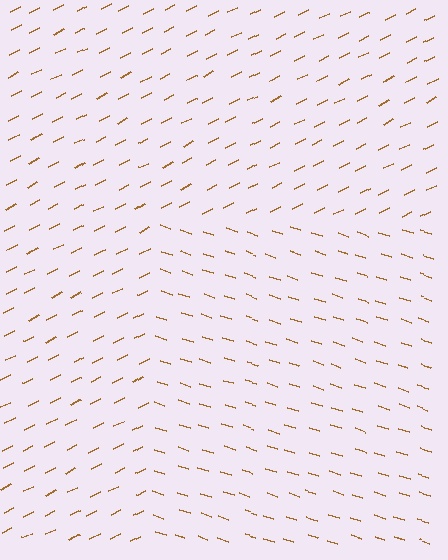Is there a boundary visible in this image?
Yes, there is a texture boundary formed by a change in line orientation.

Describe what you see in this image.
The image is filled with small brown line segments. A rectangle region in the image has lines oriented differently from the surrounding lines, creating a visible texture boundary.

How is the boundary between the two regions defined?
The boundary is defined purely by a change in line orientation (approximately 45 degrees difference). All lines are the same color and thickness.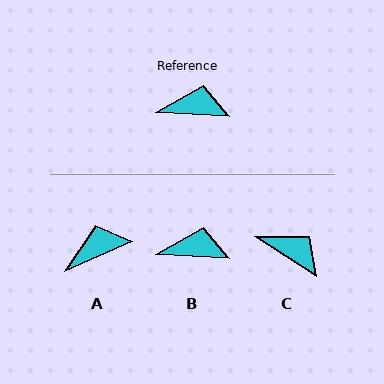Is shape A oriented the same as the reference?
No, it is off by about 27 degrees.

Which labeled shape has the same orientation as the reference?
B.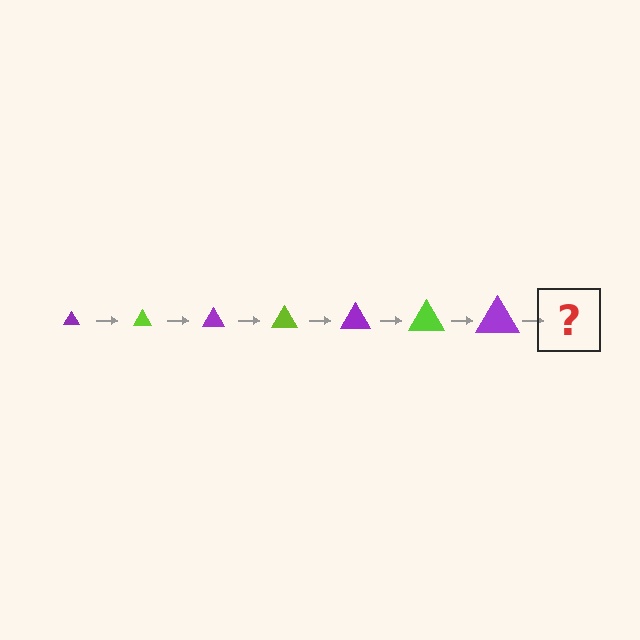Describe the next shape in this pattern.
It should be a lime triangle, larger than the previous one.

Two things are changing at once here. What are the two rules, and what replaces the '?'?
The two rules are that the triangle grows larger each step and the color cycles through purple and lime. The '?' should be a lime triangle, larger than the previous one.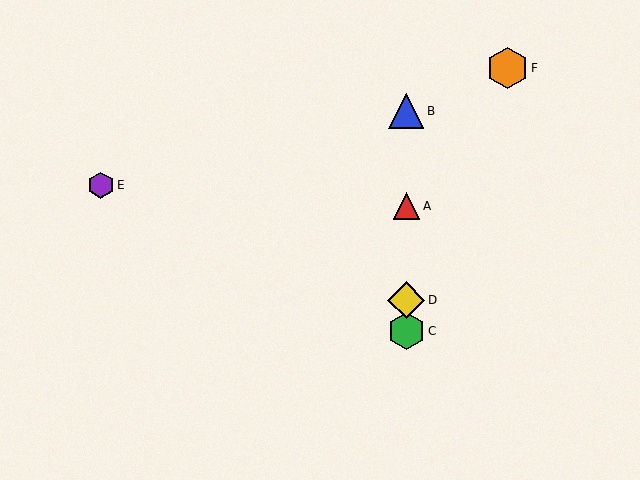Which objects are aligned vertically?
Objects A, B, C, D are aligned vertically.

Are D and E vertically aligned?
No, D is at x≈406 and E is at x≈101.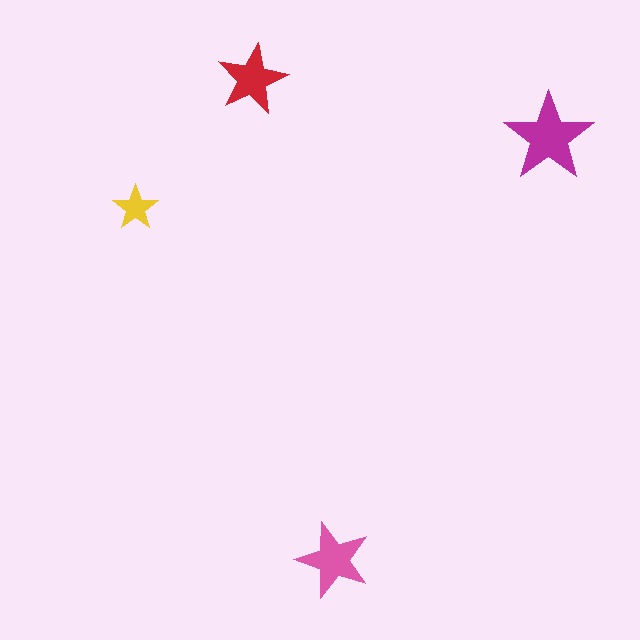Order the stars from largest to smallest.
the magenta one, the pink one, the red one, the yellow one.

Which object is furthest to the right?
The magenta star is rightmost.